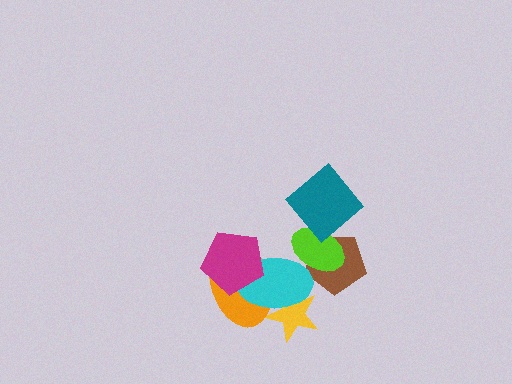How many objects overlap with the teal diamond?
2 objects overlap with the teal diamond.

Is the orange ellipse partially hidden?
Yes, it is partially covered by another shape.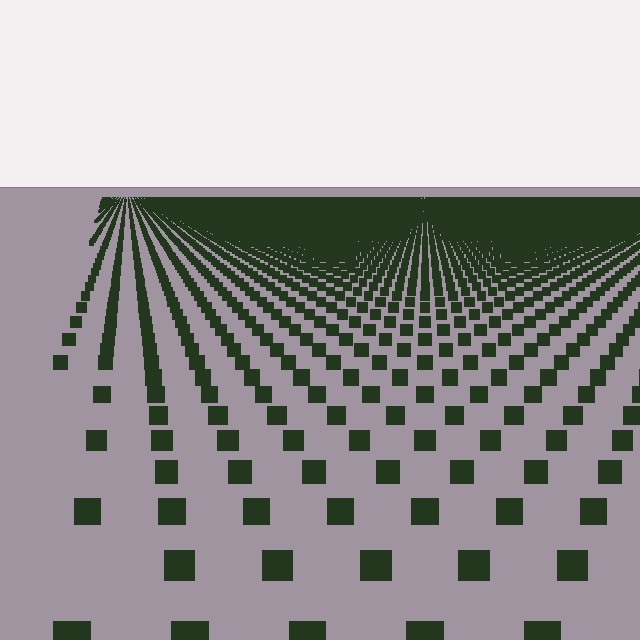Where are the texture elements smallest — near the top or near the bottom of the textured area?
Near the top.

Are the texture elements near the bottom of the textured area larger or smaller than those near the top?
Larger. Near the bottom, elements are closer to the viewer and appear at a bigger on-screen size.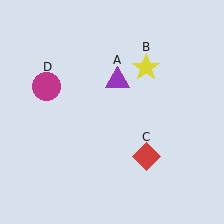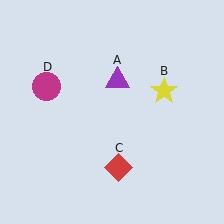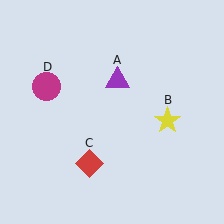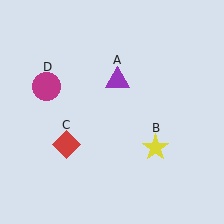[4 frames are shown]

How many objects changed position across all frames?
2 objects changed position: yellow star (object B), red diamond (object C).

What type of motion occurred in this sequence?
The yellow star (object B), red diamond (object C) rotated clockwise around the center of the scene.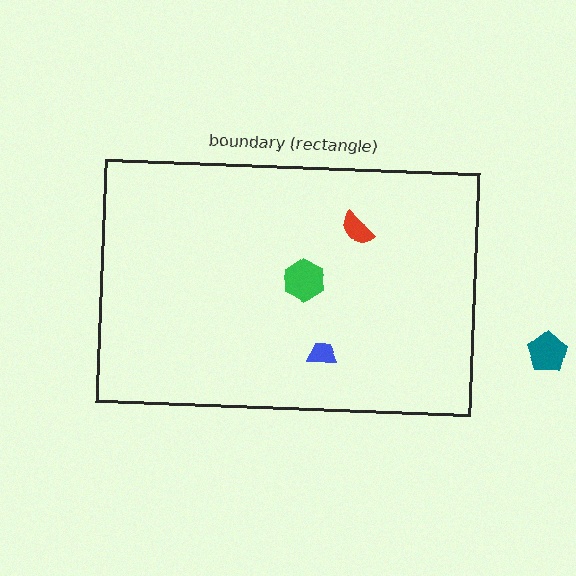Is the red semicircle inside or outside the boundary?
Inside.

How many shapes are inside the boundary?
3 inside, 1 outside.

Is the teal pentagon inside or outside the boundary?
Outside.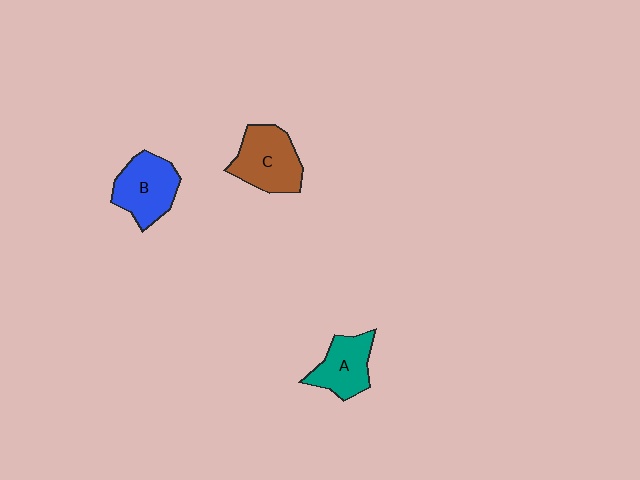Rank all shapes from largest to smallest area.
From largest to smallest: C (brown), B (blue), A (teal).